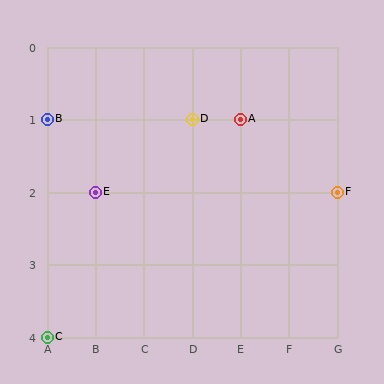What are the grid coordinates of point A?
Point A is at grid coordinates (E, 1).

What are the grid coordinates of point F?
Point F is at grid coordinates (G, 2).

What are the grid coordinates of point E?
Point E is at grid coordinates (B, 2).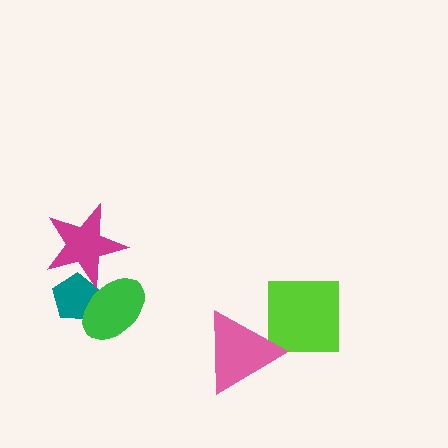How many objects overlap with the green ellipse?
2 objects overlap with the green ellipse.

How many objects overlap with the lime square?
1 object overlaps with the lime square.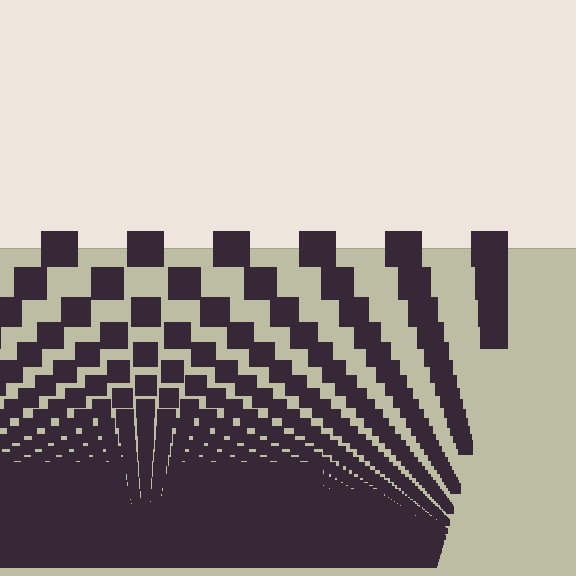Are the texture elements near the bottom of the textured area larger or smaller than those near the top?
Smaller. The gradient is inverted — elements near the bottom are smaller and denser.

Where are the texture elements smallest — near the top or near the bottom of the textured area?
Near the bottom.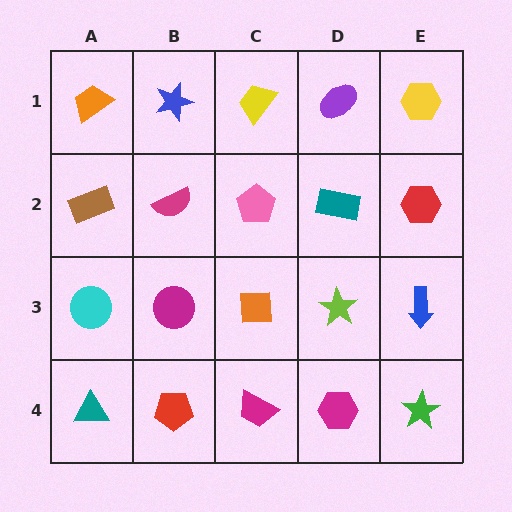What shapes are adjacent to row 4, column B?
A magenta circle (row 3, column B), a teal triangle (row 4, column A), a magenta trapezoid (row 4, column C).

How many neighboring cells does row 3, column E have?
3.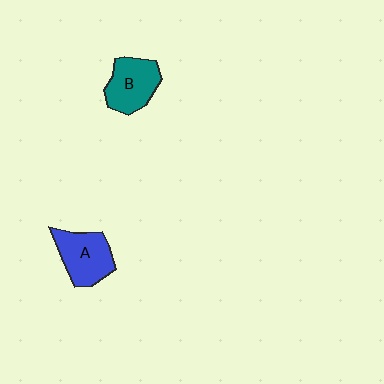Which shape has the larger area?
Shape A (blue).